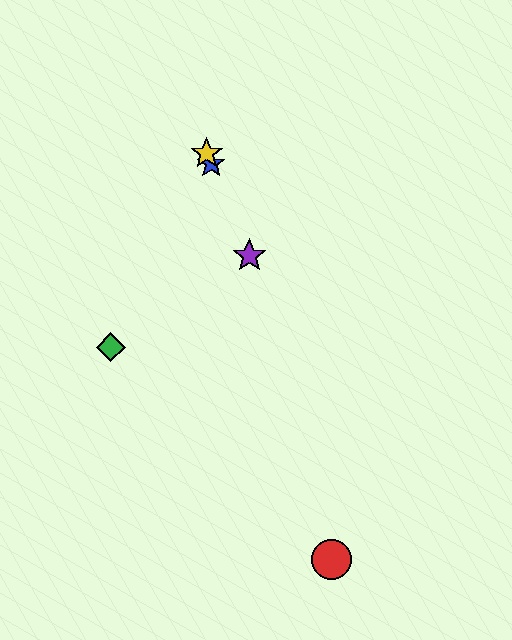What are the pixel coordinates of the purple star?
The purple star is at (249, 256).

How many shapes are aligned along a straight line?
3 shapes (the blue star, the yellow star, the purple star) are aligned along a straight line.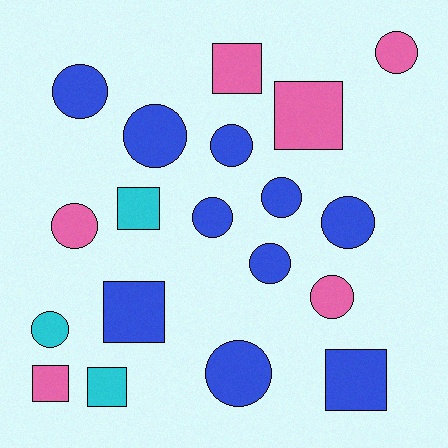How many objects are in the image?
There are 19 objects.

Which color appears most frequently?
Blue, with 10 objects.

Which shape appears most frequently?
Circle, with 12 objects.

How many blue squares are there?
There are 2 blue squares.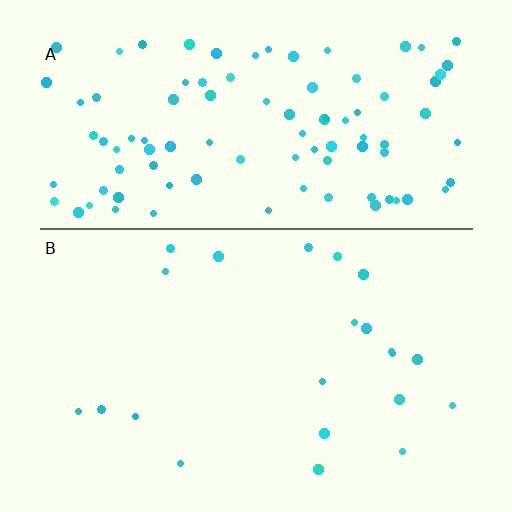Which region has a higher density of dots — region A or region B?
A (the top).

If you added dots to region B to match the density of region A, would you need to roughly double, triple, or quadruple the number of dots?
Approximately quadruple.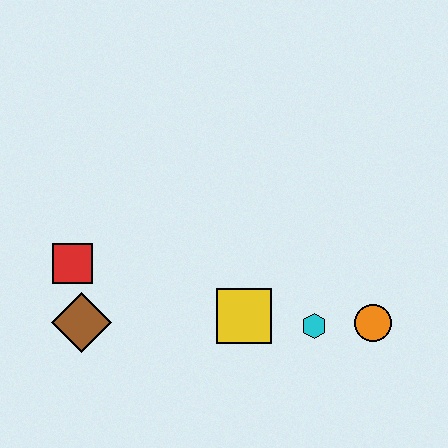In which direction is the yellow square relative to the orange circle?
The yellow square is to the left of the orange circle.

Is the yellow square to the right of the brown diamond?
Yes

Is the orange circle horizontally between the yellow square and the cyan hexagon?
No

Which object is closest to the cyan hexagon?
The orange circle is closest to the cyan hexagon.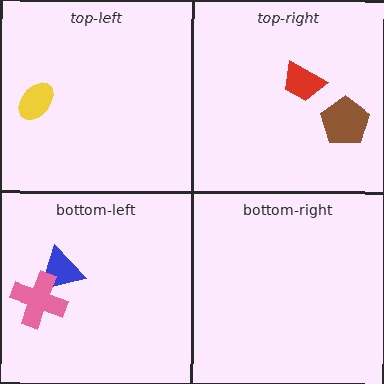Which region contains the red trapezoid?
The top-right region.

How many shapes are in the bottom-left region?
2.